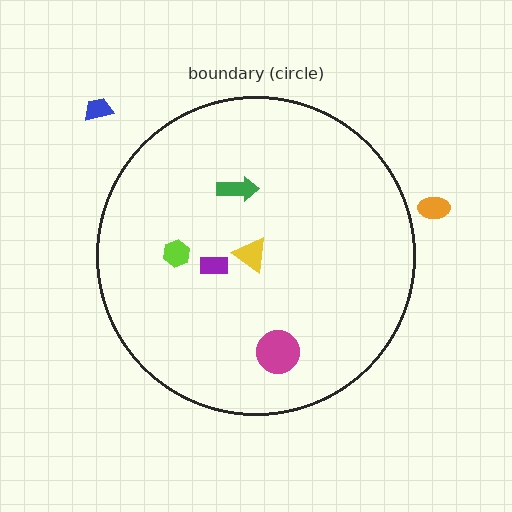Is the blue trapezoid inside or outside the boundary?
Outside.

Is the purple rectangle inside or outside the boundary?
Inside.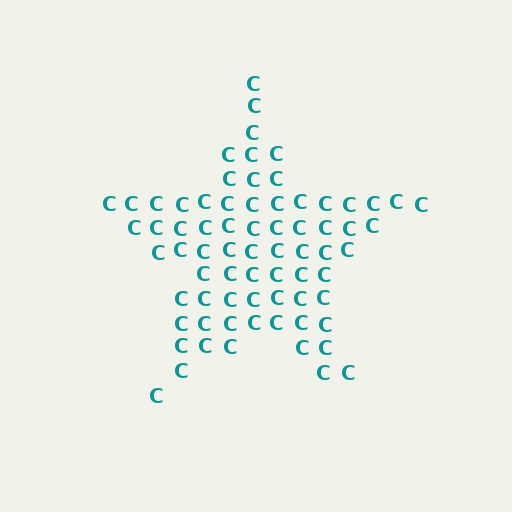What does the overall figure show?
The overall figure shows a star.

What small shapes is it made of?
It is made of small letter C's.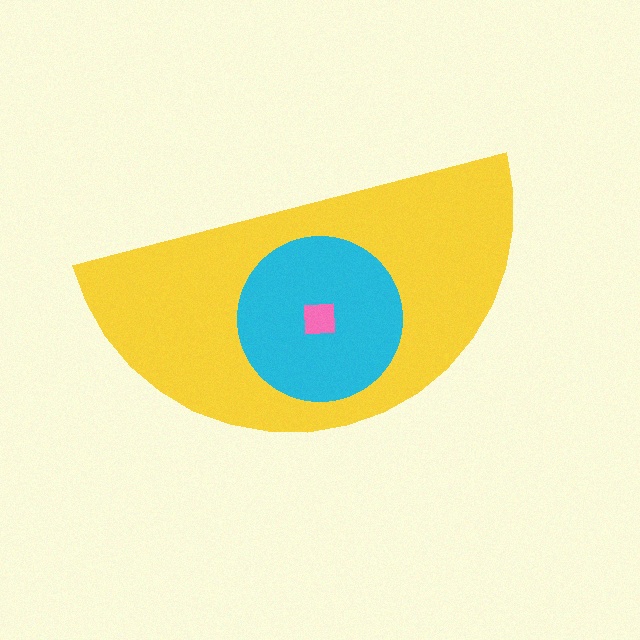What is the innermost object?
The pink square.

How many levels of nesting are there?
3.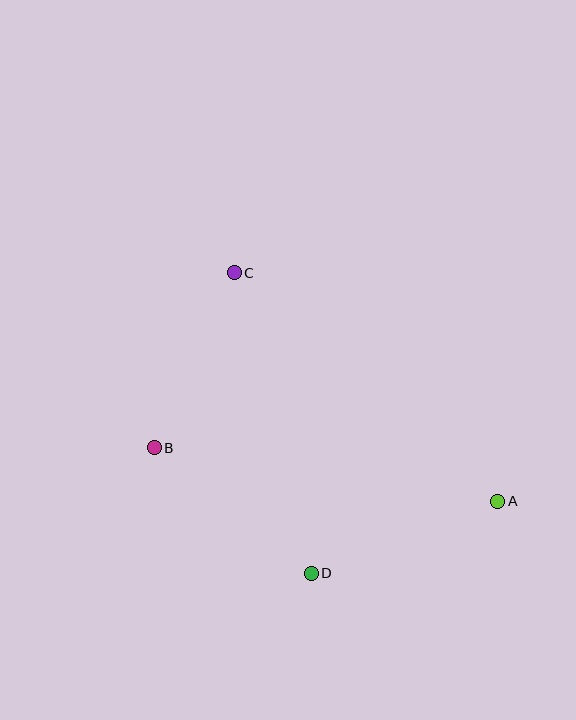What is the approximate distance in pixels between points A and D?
The distance between A and D is approximately 200 pixels.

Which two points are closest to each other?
Points B and C are closest to each other.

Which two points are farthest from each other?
Points A and C are farthest from each other.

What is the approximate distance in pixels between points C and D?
The distance between C and D is approximately 310 pixels.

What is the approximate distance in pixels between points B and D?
The distance between B and D is approximately 201 pixels.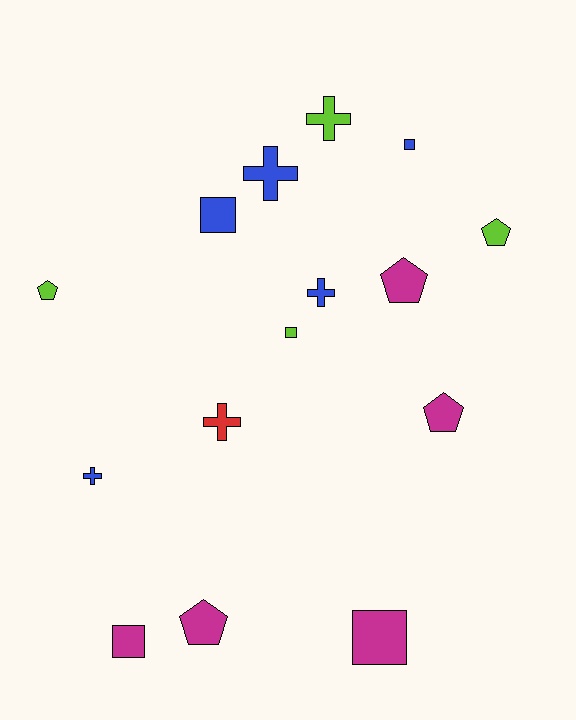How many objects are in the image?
There are 15 objects.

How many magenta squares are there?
There are 2 magenta squares.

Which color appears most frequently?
Blue, with 5 objects.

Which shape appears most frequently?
Square, with 5 objects.